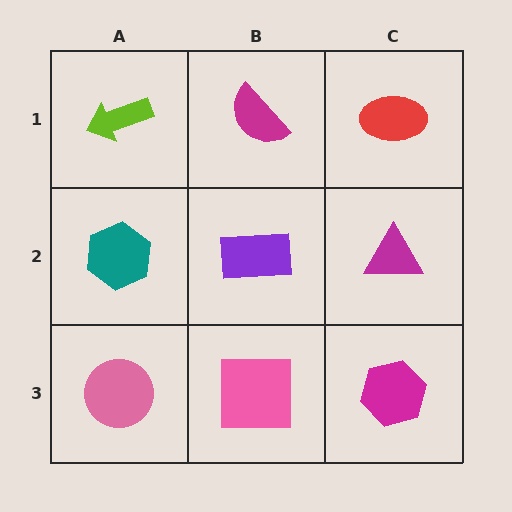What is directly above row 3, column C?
A magenta triangle.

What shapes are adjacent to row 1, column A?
A teal hexagon (row 2, column A), a magenta semicircle (row 1, column B).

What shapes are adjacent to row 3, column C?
A magenta triangle (row 2, column C), a pink square (row 3, column B).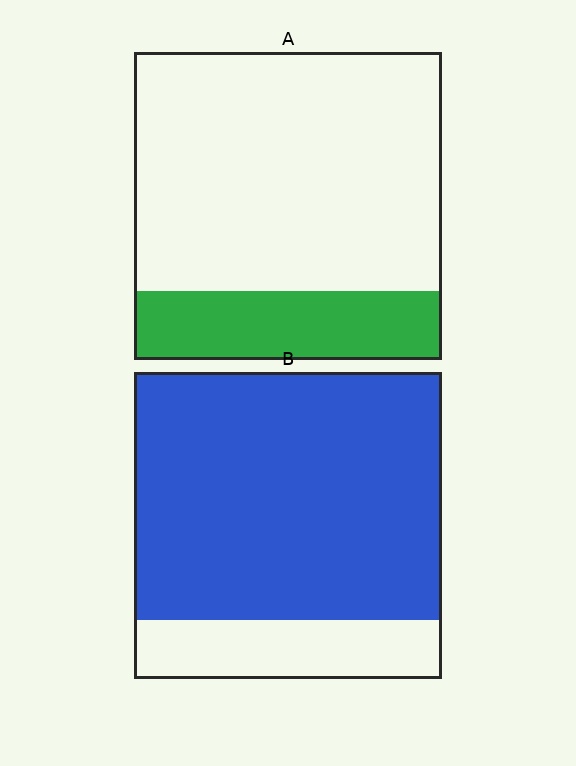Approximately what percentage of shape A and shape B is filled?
A is approximately 20% and B is approximately 80%.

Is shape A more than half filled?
No.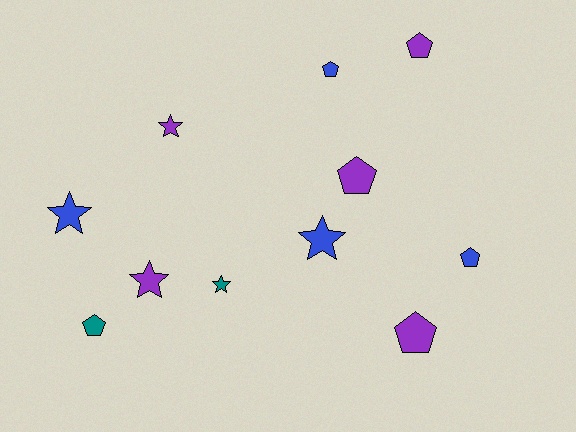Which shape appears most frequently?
Pentagon, with 6 objects.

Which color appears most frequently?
Purple, with 5 objects.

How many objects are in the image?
There are 11 objects.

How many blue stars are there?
There are 2 blue stars.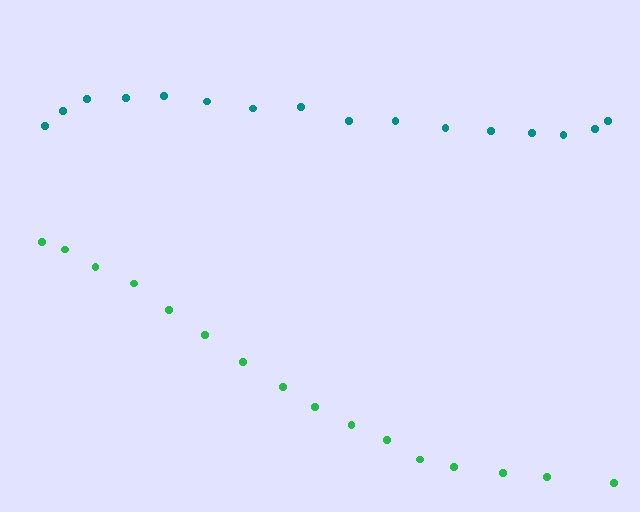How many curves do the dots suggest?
There are 2 distinct paths.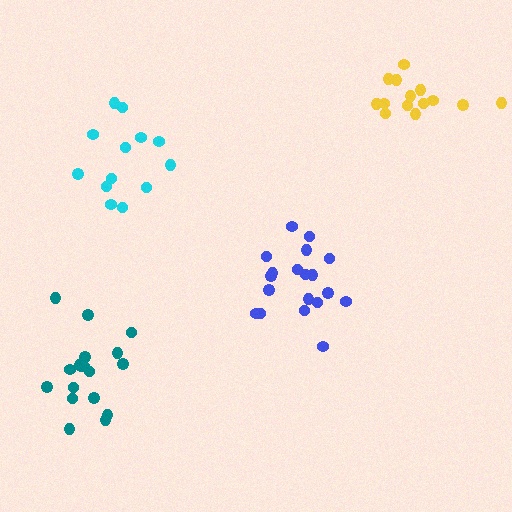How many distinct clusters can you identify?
There are 4 distinct clusters.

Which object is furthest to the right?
The yellow cluster is rightmost.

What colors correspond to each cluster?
The clusters are colored: teal, yellow, cyan, blue.